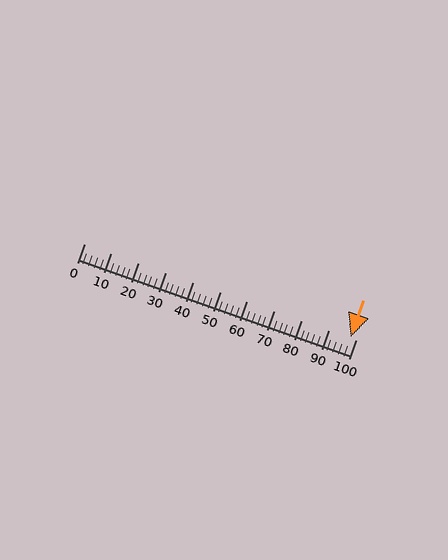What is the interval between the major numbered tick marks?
The major tick marks are spaced 10 units apart.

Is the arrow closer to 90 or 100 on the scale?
The arrow is closer to 100.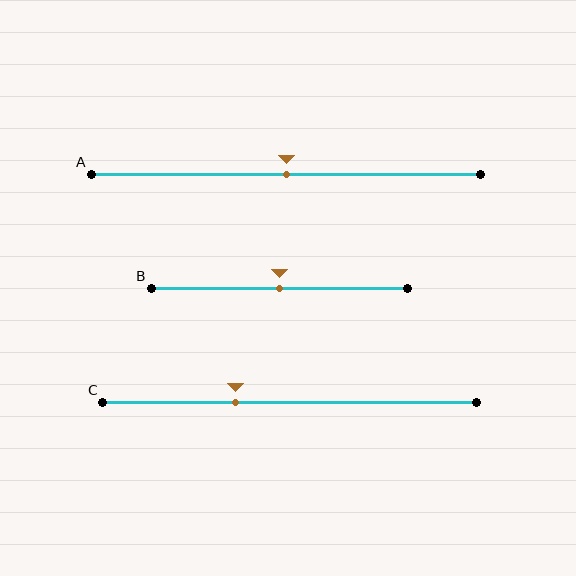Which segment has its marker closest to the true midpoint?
Segment A has its marker closest to the true midpoint.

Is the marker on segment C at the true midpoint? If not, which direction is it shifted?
No, the marker on segment C is shifted to the left by about 15% of the segment length.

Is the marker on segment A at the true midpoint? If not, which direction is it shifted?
Yes, the marker on segment A is at the true midpoint.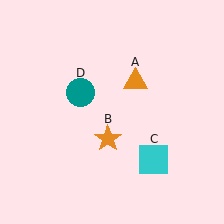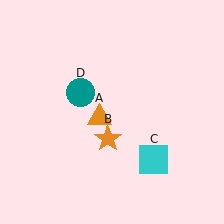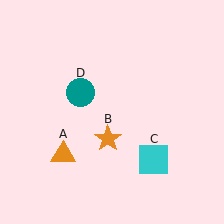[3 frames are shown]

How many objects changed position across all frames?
1 object changed position: orange triangle (object A).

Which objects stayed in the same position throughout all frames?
Orange star (object B) and cyan square (object C) and teal circle (object D) remained stationary.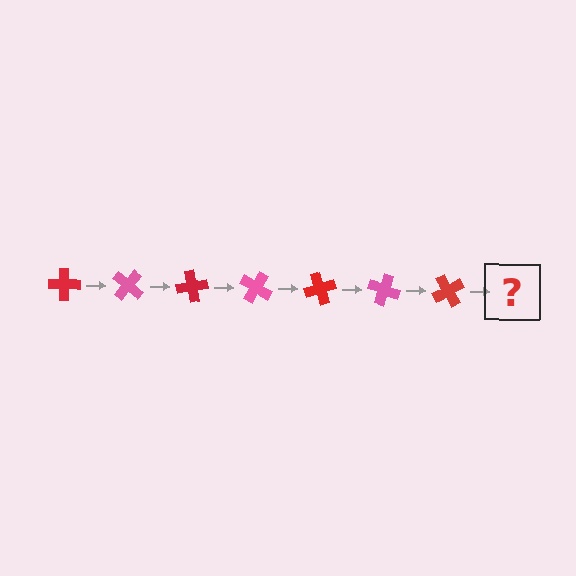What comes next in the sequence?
The next element should be a pink cross, rotated 280 degrees from the start.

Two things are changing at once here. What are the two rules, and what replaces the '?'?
The two rules are that it rotates 40 degrees each step and the color cycles through red and pink. The '?' should be a pink cross, rotated 280 degrees from the start.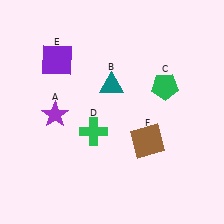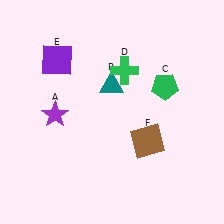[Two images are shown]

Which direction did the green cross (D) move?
The green cross (D) moved up.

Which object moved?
The green cross (D) moved up.